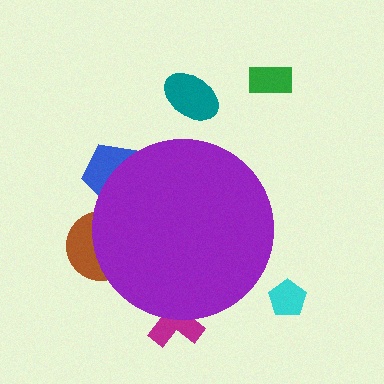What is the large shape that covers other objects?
A purple circle.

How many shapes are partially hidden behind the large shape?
3 shapes are partially hidden.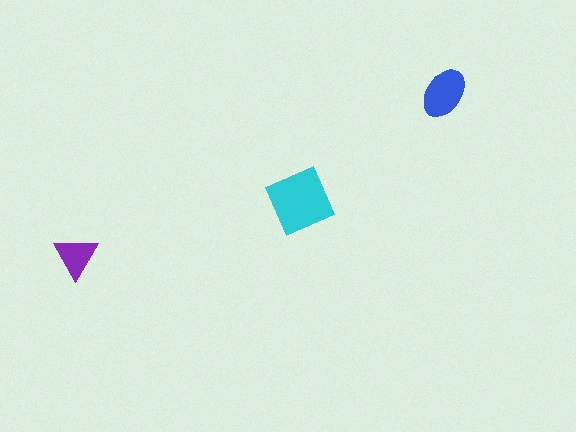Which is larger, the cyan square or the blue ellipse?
The cyan square.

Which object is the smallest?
The purple triangle.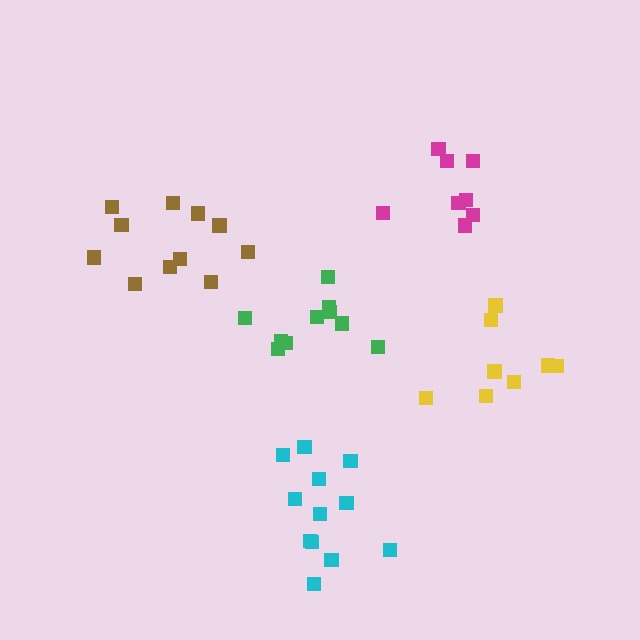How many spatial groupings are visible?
There are 5 spatial groupings.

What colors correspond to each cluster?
The clusters are colored: green, yellow, cyan, magenta, brown.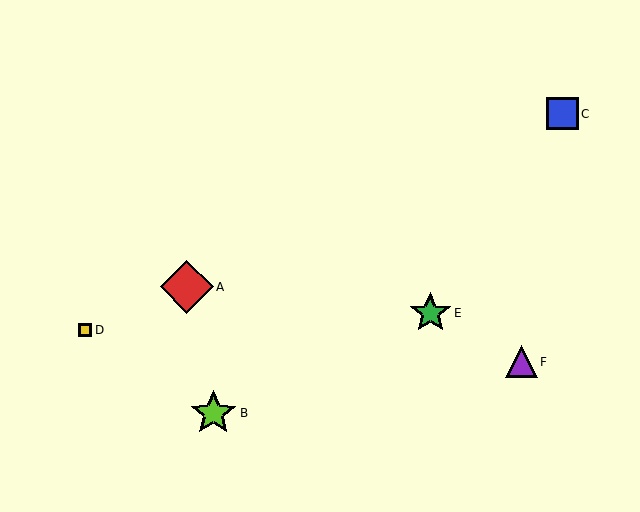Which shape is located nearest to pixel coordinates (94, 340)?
The yellow square (labeled D) at (85, 330) is nearest to that location.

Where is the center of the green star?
The center of the green star is at (430, 313).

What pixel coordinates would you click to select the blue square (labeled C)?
Click at (563, 114) to select the blue square C.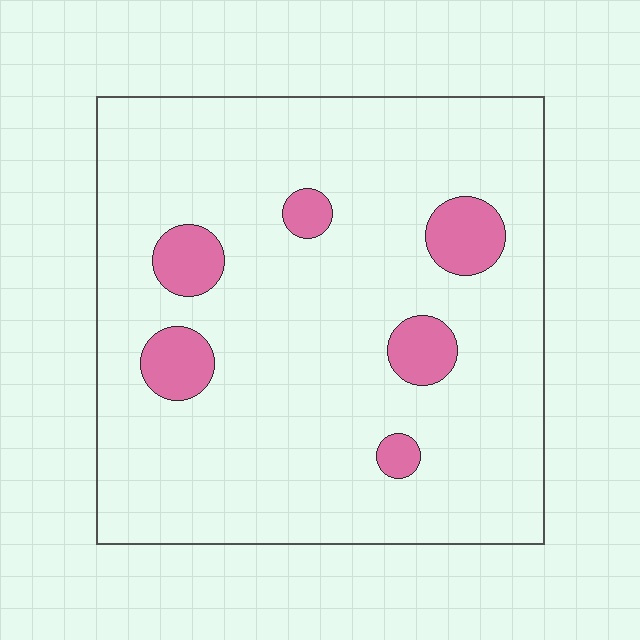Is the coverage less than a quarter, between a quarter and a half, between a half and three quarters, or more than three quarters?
Less than a quarter.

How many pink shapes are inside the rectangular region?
6.